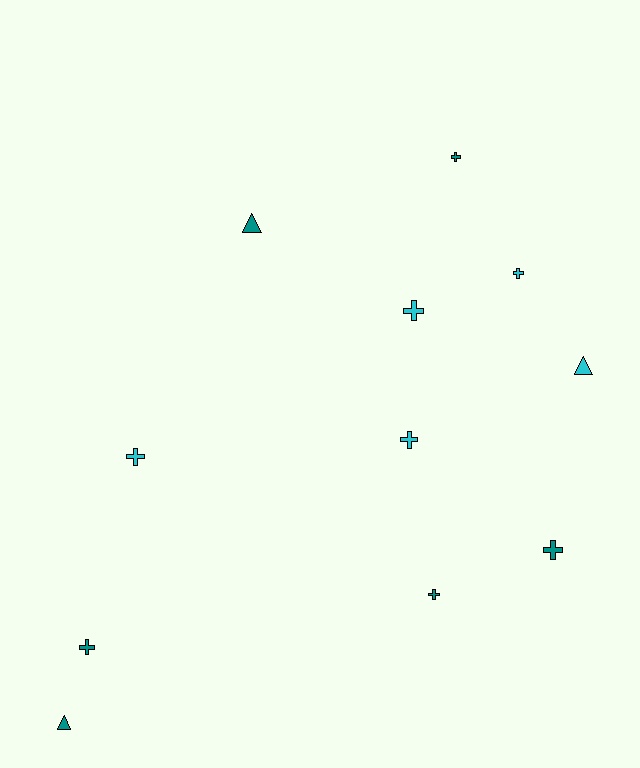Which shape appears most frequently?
Cross, with 8 objects.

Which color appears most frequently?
Teal, with 6 objects.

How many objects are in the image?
There are 11 objects.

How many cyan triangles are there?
There is 1 cyan triangle.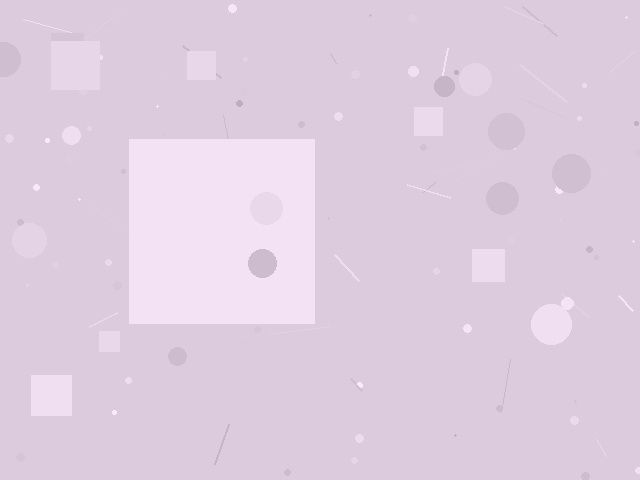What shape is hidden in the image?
A square is hidden in the image.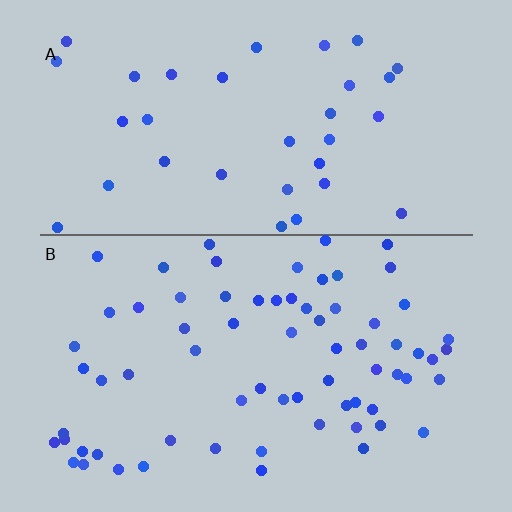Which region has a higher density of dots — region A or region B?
B (the bottom).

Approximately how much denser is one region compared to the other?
Approximately 2.0× — region B over region A.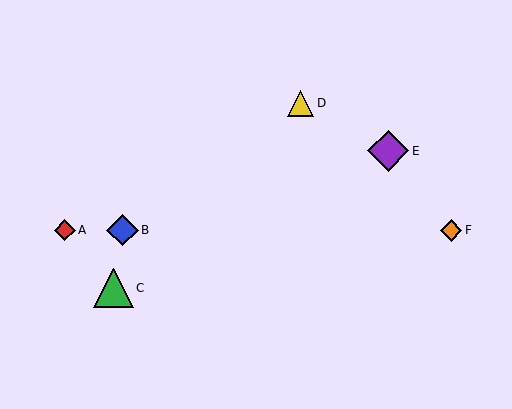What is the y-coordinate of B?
Object B is at y≈230.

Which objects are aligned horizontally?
Objects A, B, F are aligned horizontally.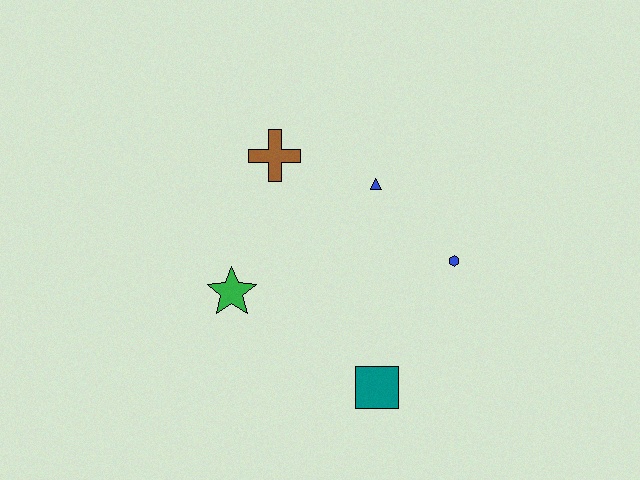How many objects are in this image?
There are 5 objects.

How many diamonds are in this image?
There are no diamonds.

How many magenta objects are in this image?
There are no magenta objects.